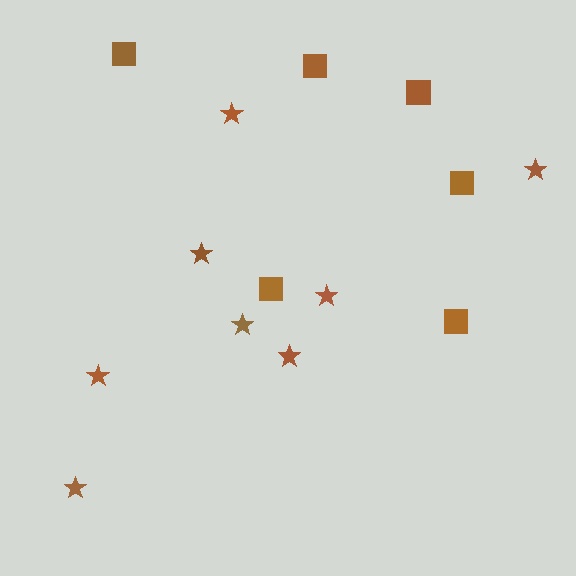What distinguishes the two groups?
There are 2 groups: one group of stars (8) and one group of squares (6).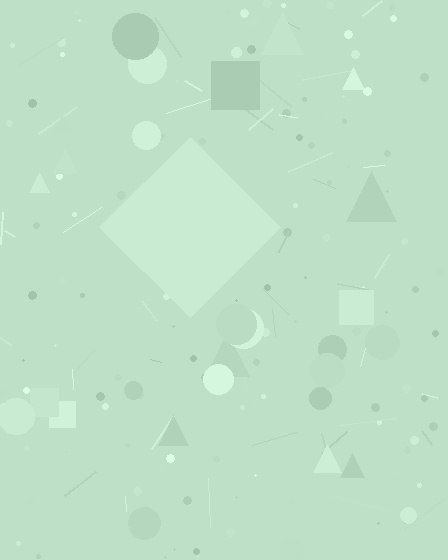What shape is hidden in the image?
A diamond is hidden in the image.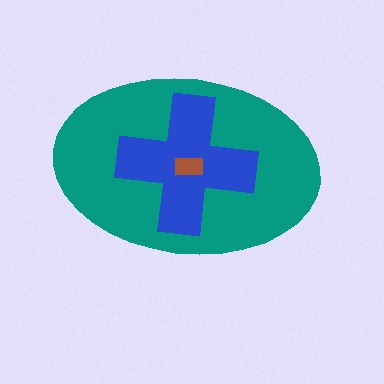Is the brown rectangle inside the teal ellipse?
Yes.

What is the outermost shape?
The teal ellipse.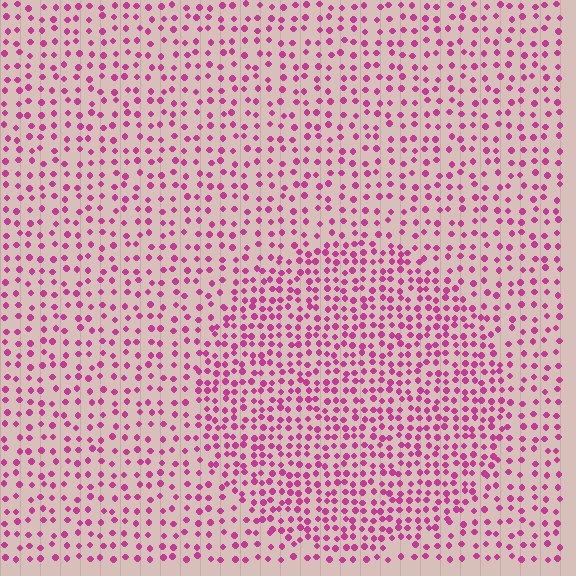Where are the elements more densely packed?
The elements are more densely packed inside the circle boundary.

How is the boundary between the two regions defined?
The boundary is defined by a change in element density (approximately 1.7x ratio). All elements are the same color, size, and shape.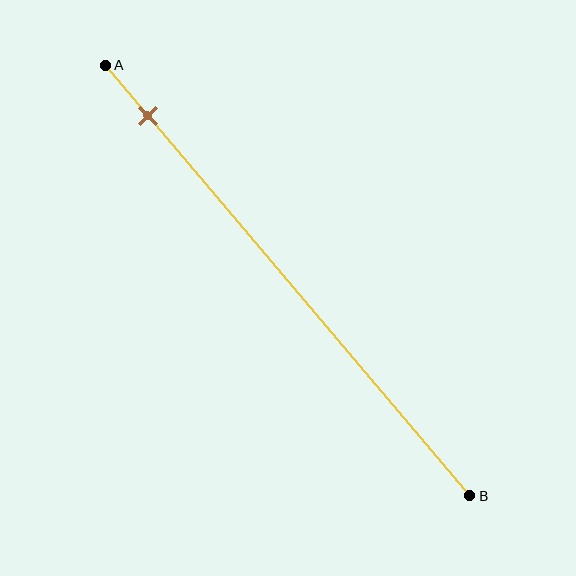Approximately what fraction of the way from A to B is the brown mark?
The brown mark is approximately 10% of the way from A to B.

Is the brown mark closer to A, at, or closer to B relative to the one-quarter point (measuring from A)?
The brown mark is closer to point A than the one-quarter point of segment AB.